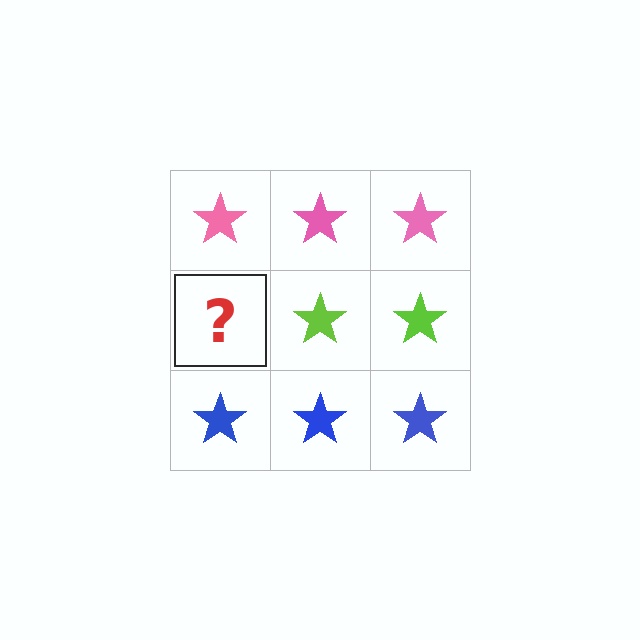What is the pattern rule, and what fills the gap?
The rule is that each row has a consistent color. The gap should be filled with a lime star.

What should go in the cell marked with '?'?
The missing cell should contain a lime star.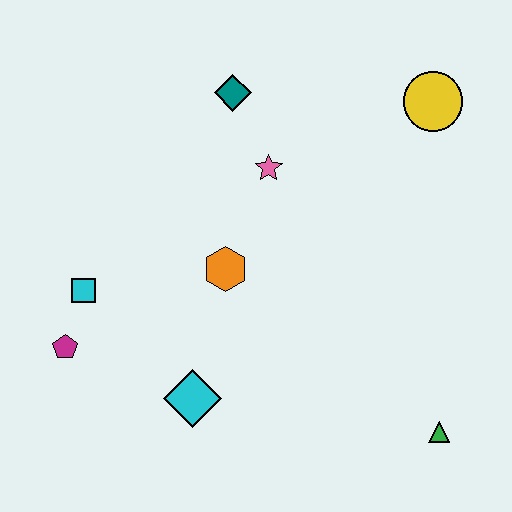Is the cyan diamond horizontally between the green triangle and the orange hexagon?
No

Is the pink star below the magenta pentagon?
No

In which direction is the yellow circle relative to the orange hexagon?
The yellow circle is to the right of the orange hexagon.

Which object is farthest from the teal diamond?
The green triangle is farthest from the teal diamond.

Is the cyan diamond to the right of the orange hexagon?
No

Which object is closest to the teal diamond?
The pink star is closest to the teal diamond.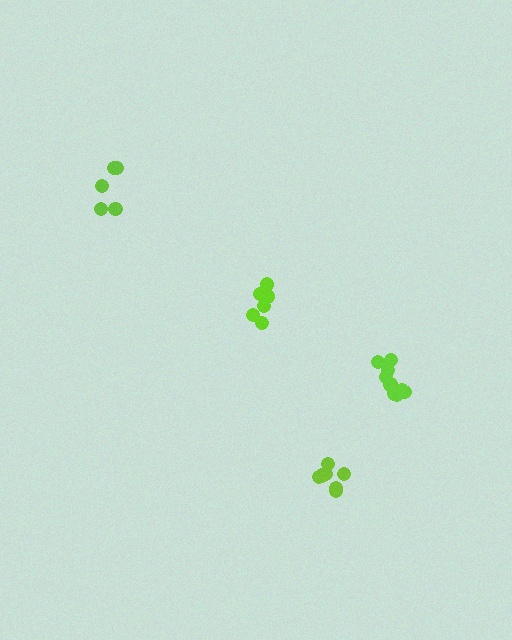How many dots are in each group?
Group 1: 5 dots, Group 2: 9 dots, Group 3: 7 dots, Group 4: 6 dots (27 total).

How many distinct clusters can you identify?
There are 4 distinct clusters.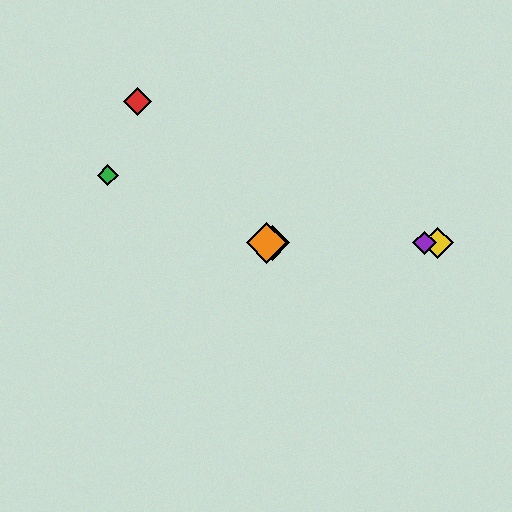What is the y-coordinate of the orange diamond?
The orange diamond is at y≈243.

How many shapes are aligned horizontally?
4 shapes (the blue diamond, the yellow diamond, the purple diamond, the orange diamond) are aligned horizontally.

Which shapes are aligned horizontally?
The blue diamond, the yellow diamond, the purple diamond, the orange diamond are aligned horizontally.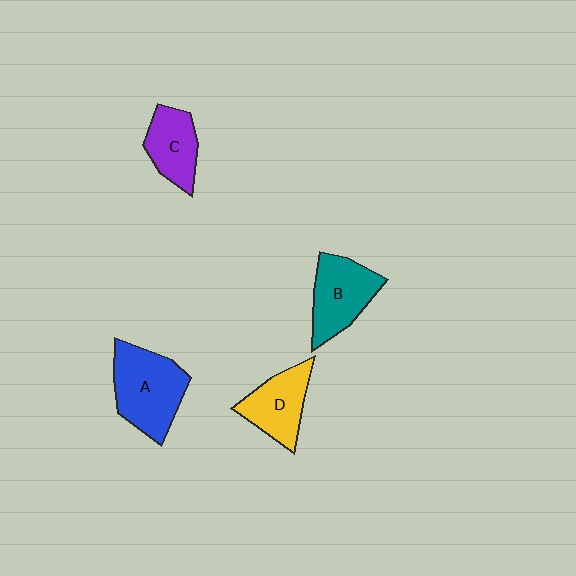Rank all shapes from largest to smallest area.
From largest to smallest: A (blue), B (teal), D (yellow), C (purple).